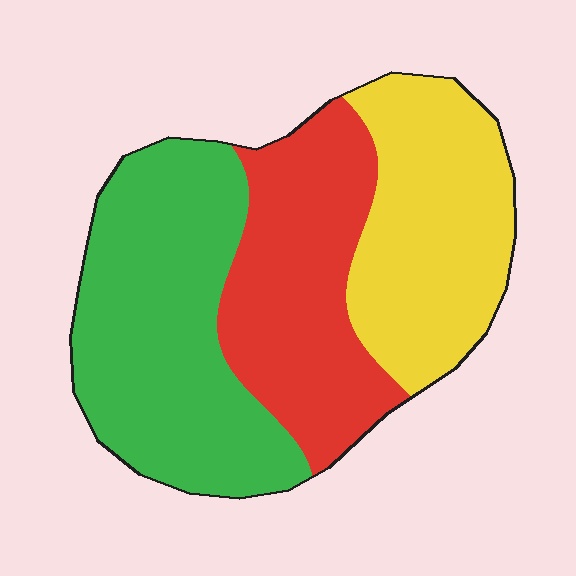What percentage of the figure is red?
Red takes up between a quarter and a half of the figure.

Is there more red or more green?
Green.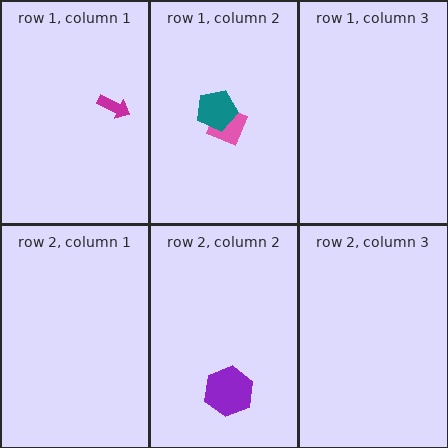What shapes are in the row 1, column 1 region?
The magenta arrow.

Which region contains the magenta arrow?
The row 1, column 1 region.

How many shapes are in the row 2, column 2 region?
1.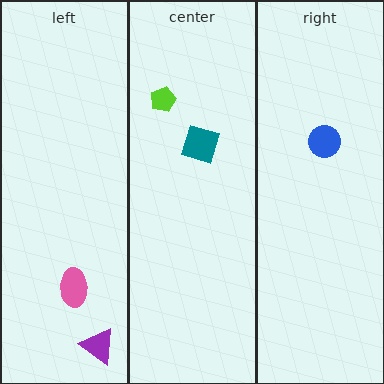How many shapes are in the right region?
1.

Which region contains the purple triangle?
The left region.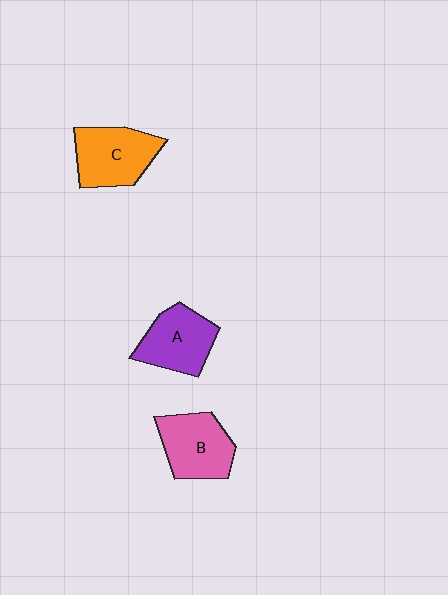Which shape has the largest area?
Shape C (orange).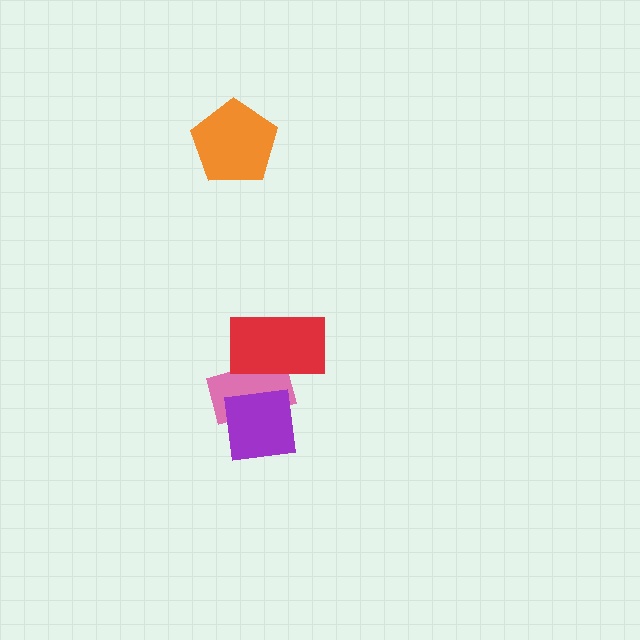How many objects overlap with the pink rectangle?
2 objects overlap with the pink rectangle.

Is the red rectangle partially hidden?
No, no other shape covers it.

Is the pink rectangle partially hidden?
Yes, it is partially covered by another shape.